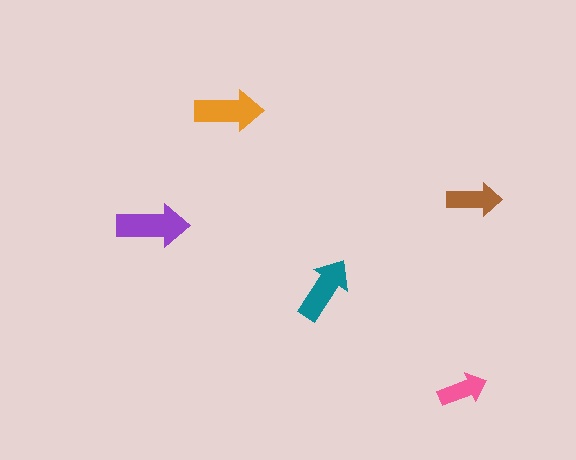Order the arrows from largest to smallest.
the purple one, the orange one, the teal one, the brown one, the pink one.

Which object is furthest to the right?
The brown arrow is rightmost.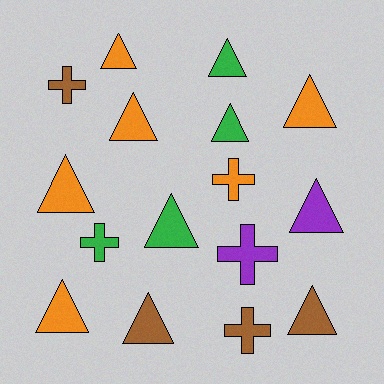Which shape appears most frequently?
Triangle, with 11 objects.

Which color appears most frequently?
Orange, with 6 objects.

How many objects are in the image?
There are 16 objects.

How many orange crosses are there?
There is 1 orange cross.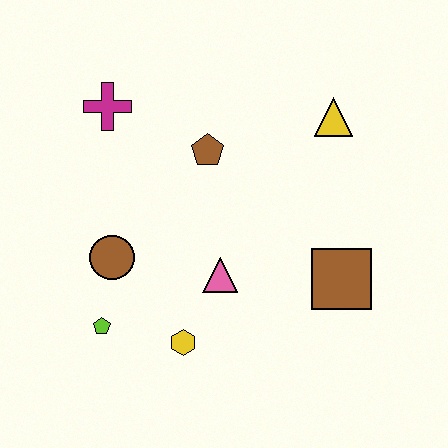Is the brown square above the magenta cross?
No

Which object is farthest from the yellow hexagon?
The yellow triangle is farthest from the yellow hexagon.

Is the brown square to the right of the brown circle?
Yes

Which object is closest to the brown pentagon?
The magenta cross is closest to the brown pentagon.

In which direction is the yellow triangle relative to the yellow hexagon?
The yellow triangle is above the yellow hexagon.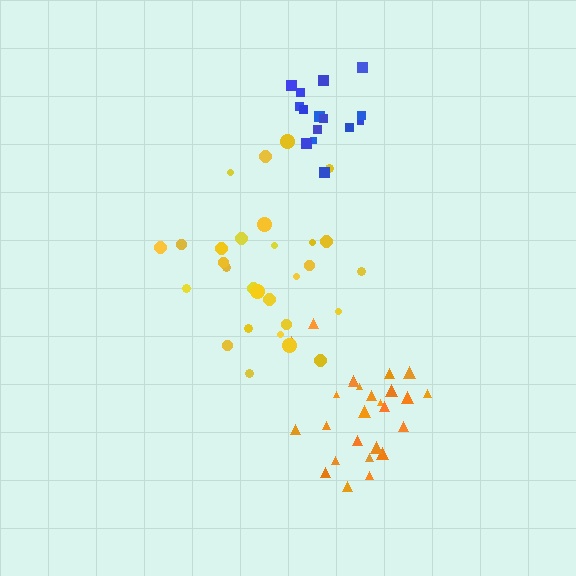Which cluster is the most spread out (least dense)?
Yellow.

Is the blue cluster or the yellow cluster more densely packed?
Blue.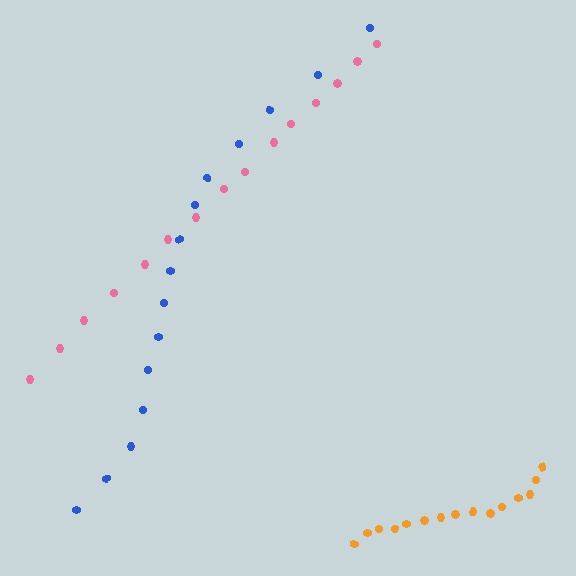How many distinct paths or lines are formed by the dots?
There are 3 distinct paths.